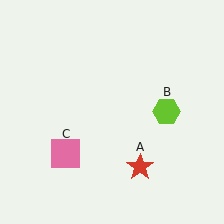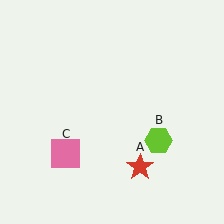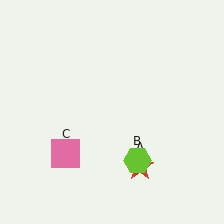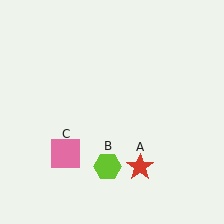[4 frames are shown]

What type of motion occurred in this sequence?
The lime hexagon (object B) rotated clockwise around the center of the scene.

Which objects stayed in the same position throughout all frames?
Red star (object A) and pink square (object C) remained stationary.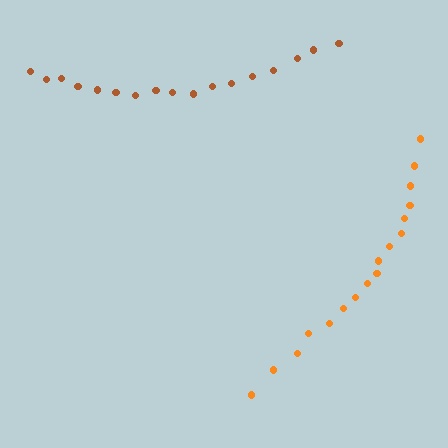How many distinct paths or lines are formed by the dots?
There are 2 distinct paths.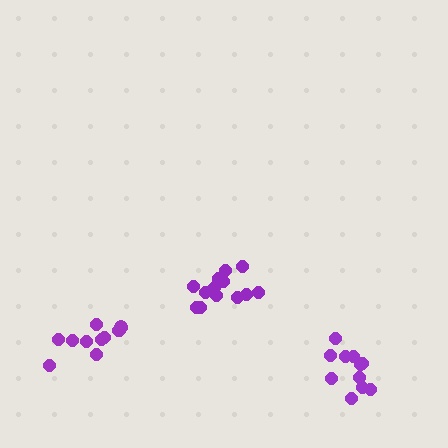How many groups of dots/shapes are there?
There are 3 groups.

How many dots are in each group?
Group 1: 14 dots, Group 2: 11 dots, Group 3: 11 dots (36 total).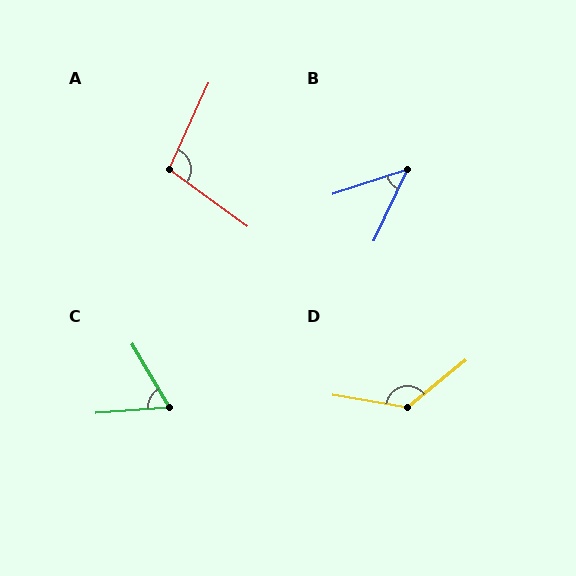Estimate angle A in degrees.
Approximately 102 degrees.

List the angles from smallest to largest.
B (47°), C (64°), A (102°), D (132°).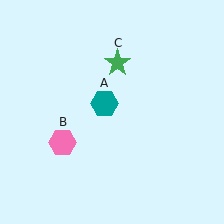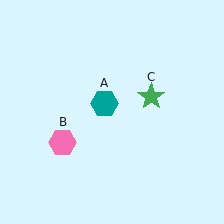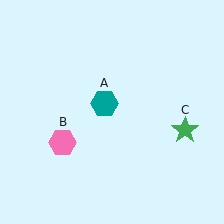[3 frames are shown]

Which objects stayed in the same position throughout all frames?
Teal hexagon (object A) and pink hexagon (object B) remained stationary.